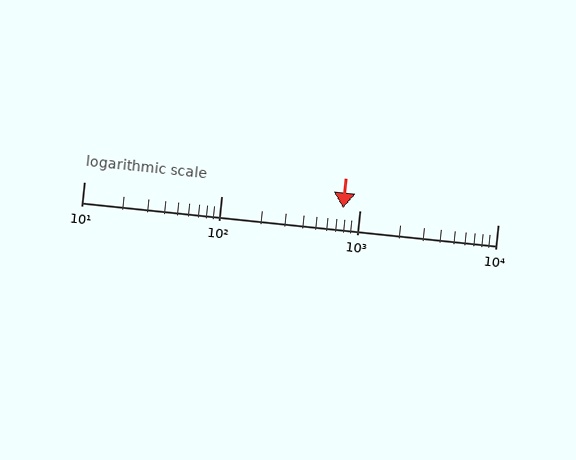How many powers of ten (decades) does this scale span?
The scale spans 3 decades, from 10 to 10000.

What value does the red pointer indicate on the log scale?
The pointer indicates approximately 760.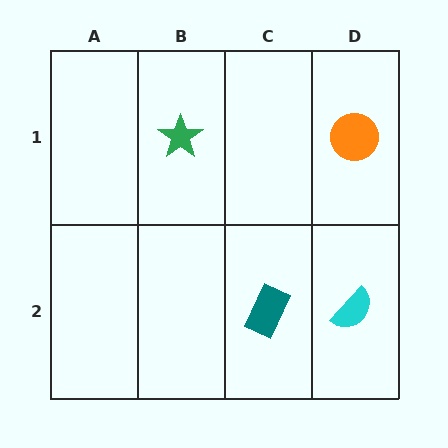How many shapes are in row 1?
2 shapes.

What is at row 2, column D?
A cyan semicircle.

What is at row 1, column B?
A green star.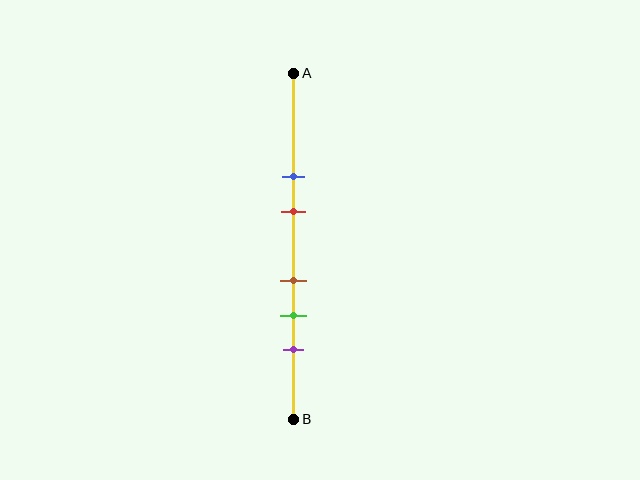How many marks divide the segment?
There are 5 marks dividing the segment.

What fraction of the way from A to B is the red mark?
The red mark is approximately 40% (0.4) of the way from A to B.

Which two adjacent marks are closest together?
The brown and green marks are the closest adjacent pair.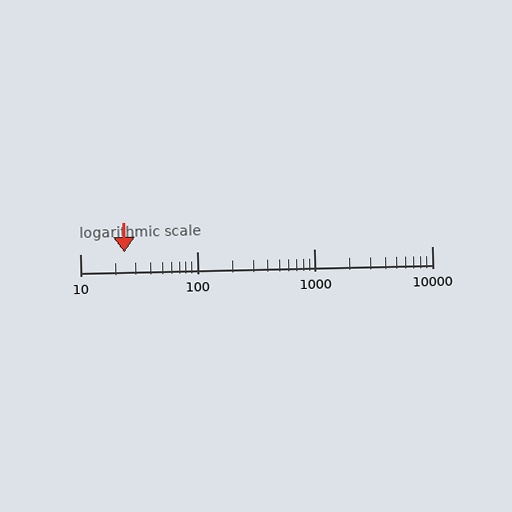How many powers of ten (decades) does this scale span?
The scale spans 3 decades, from 10 to 10000.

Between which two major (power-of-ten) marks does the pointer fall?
The pointer is between 10 and 100.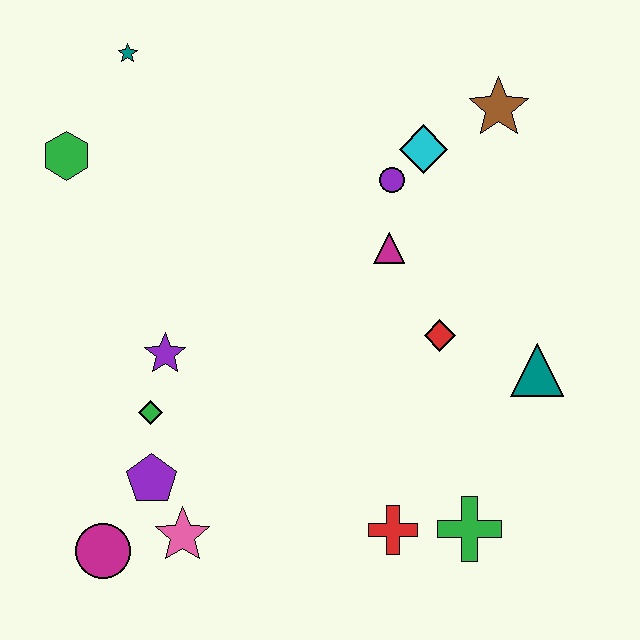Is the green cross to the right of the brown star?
No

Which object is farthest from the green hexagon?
The green cross is farthest from the green hexagon.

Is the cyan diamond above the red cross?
Yes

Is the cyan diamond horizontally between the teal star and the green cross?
Yes